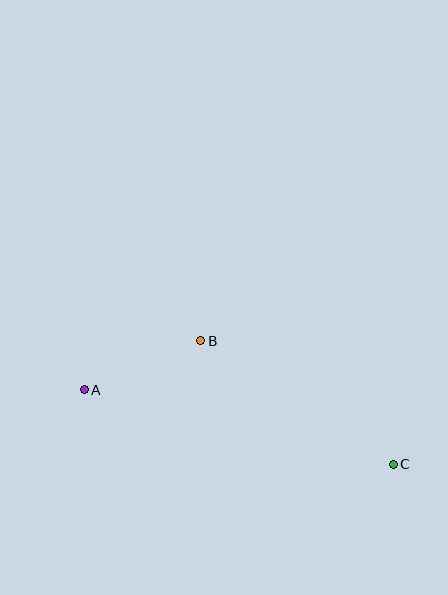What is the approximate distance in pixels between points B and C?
The distance between B and C is approximately 229 pixels.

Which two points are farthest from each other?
Points A and C are farthest from each other.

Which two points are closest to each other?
Points A and B are closest to each other.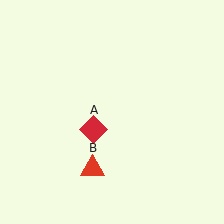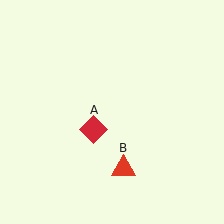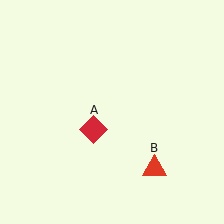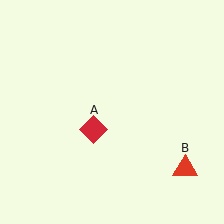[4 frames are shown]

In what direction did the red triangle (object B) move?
The red triangle (object B) moved right.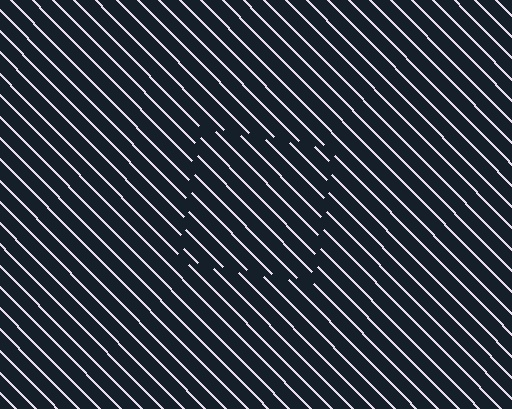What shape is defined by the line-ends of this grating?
An illusory square. The interior of the shape contains the same grating, shifted by half a period — the contour is defined by the phase discontinuity where line-ends from the inner and outer gratings abut.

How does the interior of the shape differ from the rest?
The interior of the shape contains the same grating, shifted by half a period — the contour is defined by the phase discontinuity where line-ends from the inner and outer gratings abut.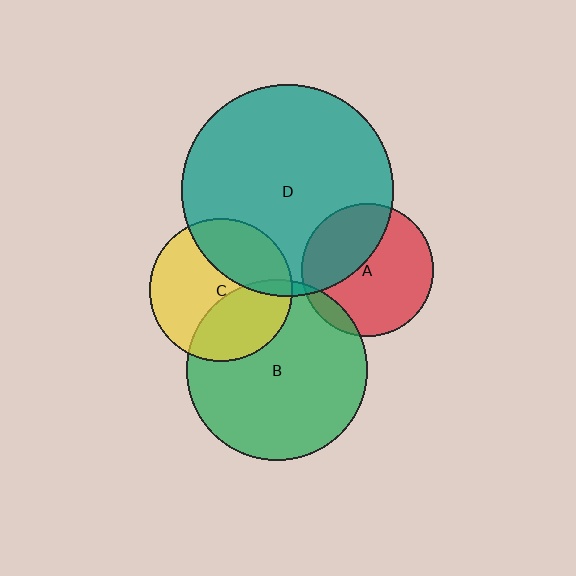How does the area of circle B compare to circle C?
Approximately 1.6 times.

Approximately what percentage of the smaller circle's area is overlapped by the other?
Approximately 10%.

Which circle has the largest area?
Circle D (teal).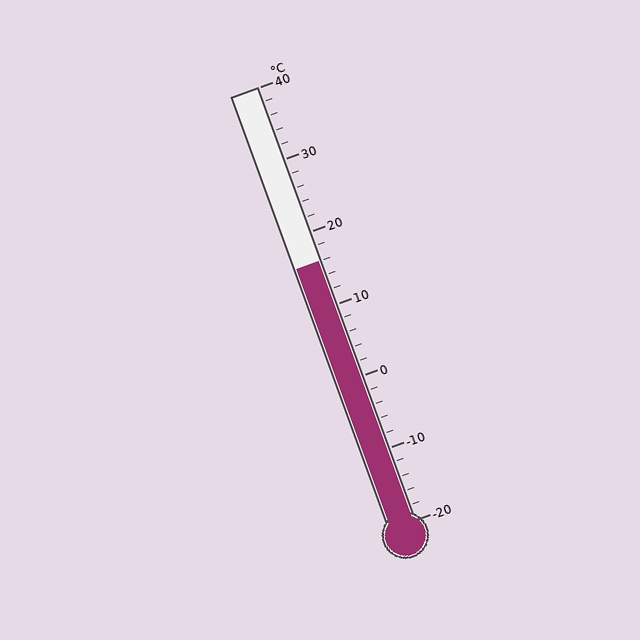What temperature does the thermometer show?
The thermometer shows approximately 16°C.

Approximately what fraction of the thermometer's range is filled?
The thermometer is filled to approximately 60% of its range.